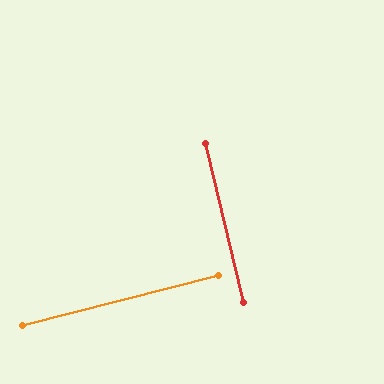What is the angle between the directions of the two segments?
Approximately 89 degrees.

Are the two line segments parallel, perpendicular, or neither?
Perpendicular — they meet at approximately 89°.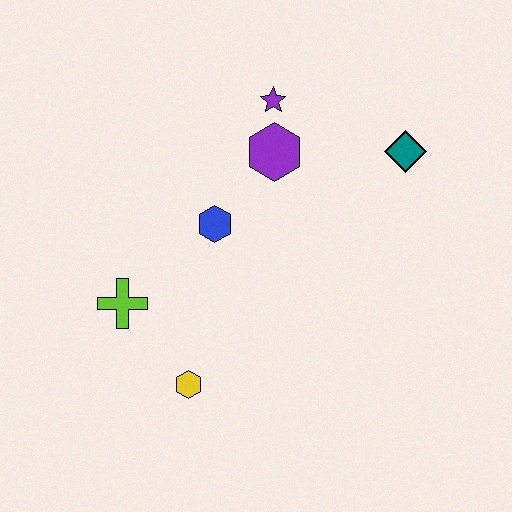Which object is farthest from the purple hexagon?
The yellow hexagon is farthest from the purple hexagon.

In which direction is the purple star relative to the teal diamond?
The purple star is to the left of the teal diamond.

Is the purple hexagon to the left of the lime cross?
No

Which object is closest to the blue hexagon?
The purple hexagon is closest to the blue hexagon.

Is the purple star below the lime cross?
No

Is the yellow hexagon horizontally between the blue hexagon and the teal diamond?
No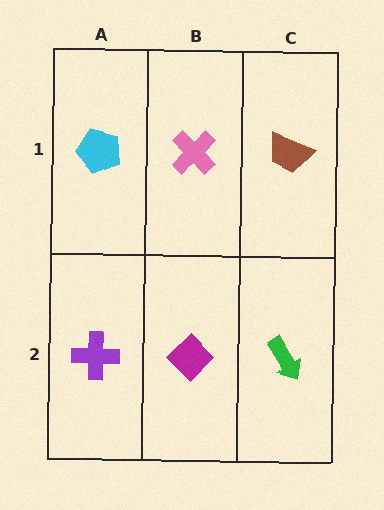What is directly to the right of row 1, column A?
A pink cross.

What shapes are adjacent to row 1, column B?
A magenta diamond (row 2, column B), a cyan pentagon (row 1, column A), a brown trapezoid (row 1, column C).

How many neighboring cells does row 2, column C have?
2.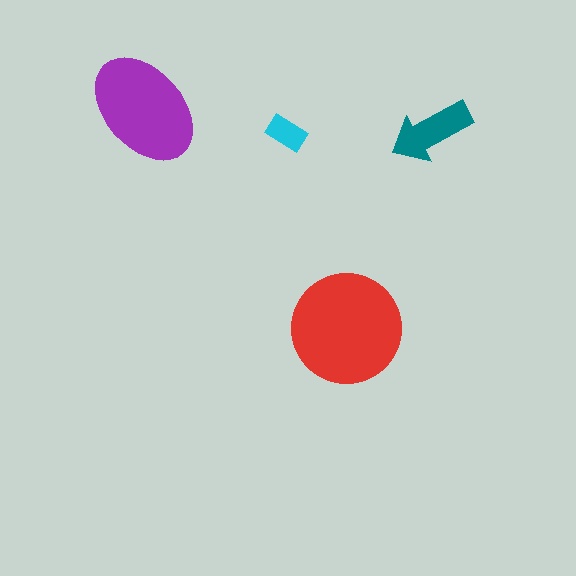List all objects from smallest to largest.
The cyan rectangle, the teal arrow, the purple ellipse, the red circle.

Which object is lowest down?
The red circle is bottommost.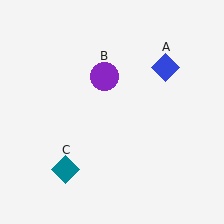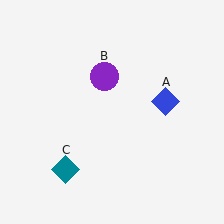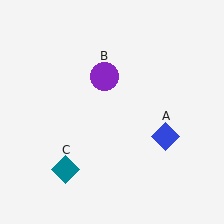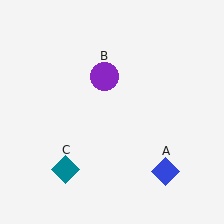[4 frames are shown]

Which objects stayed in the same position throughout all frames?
Purple circle (object B) and teal diamond (object C) remained stationary.